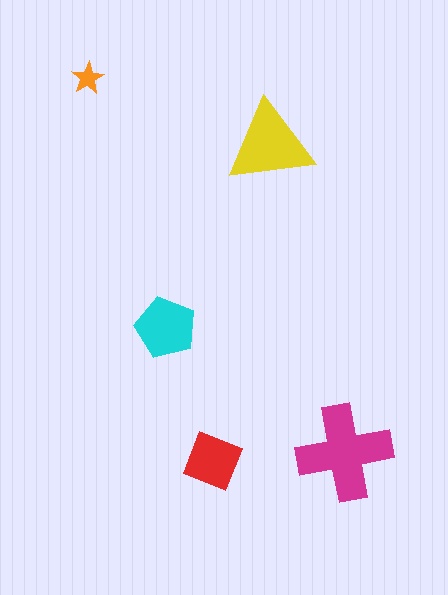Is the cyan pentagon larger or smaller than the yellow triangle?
Smaller.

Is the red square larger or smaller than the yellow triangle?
Smaller.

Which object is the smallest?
The orange star.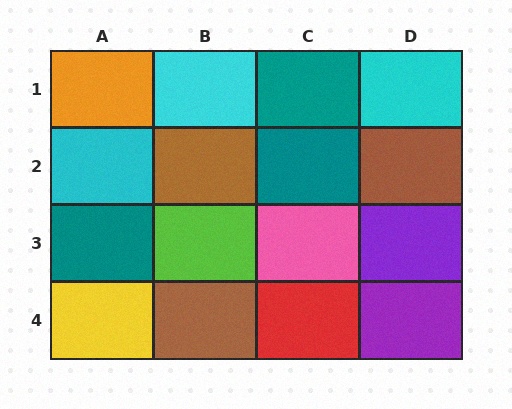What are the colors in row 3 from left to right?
Teal, lime, pink, purple.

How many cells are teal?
3 cells are teal.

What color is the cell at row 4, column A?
Yellow.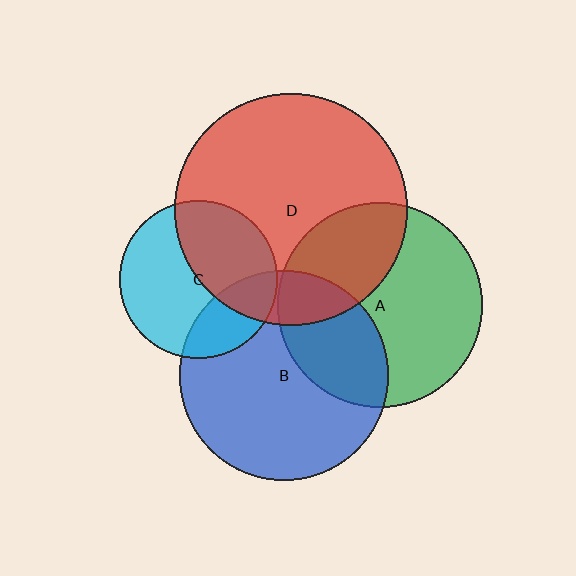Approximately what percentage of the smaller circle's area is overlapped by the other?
Approximately 25%.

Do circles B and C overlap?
Yes.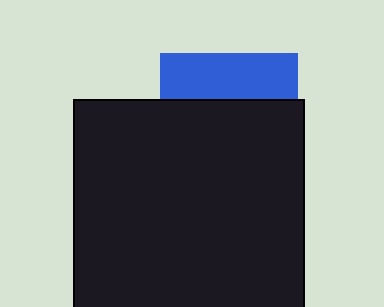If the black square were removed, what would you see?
You would see the complete blue square.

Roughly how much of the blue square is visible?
A small part of it is visible (roughly 33%).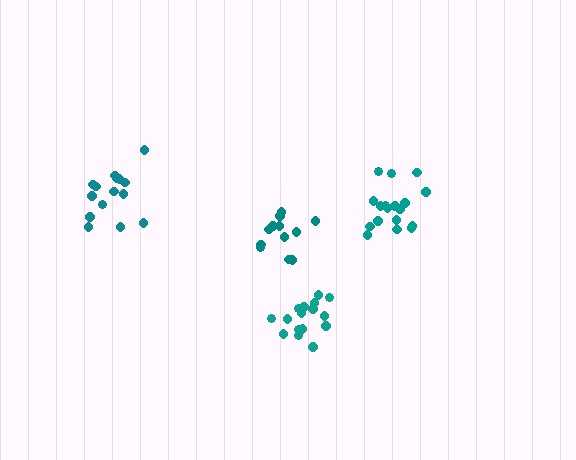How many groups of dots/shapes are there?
There are 4 groups.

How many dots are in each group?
Group 1: 17 dots, Group 2: 15 dots, Group 3: 18 dots, Group 4: 12 dots (62 total).